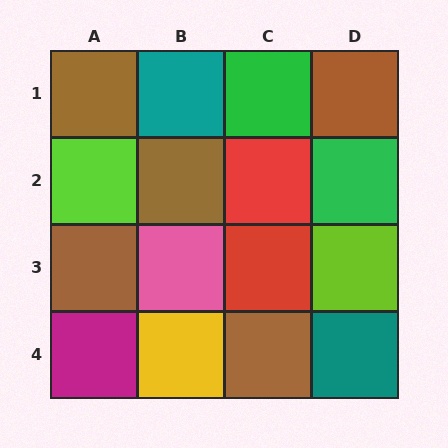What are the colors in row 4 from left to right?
Magenta, yellow, brown, teal.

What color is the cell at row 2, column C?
Red.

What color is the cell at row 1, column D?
Brown.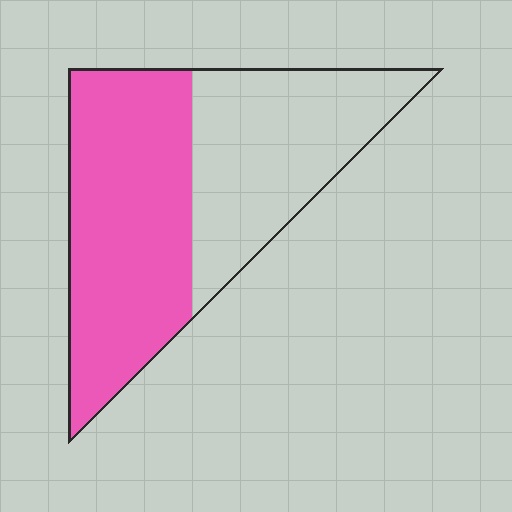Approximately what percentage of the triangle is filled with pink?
Approximately 55%.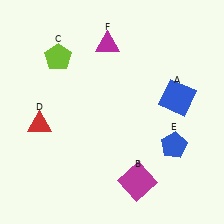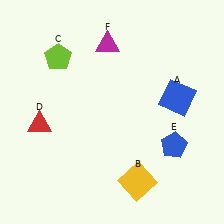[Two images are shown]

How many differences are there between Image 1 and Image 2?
There is 1 difference between the two images.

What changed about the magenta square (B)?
In Image 1, B is magenta. In Image 2, it changed to yellow.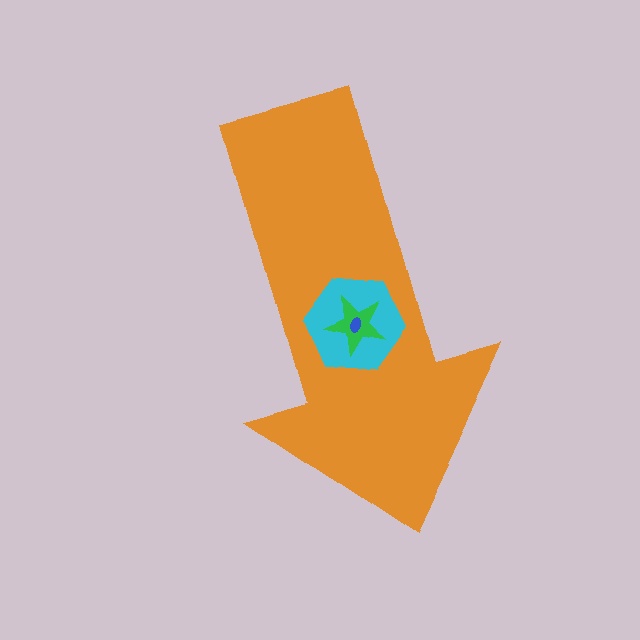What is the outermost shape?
The orange arrow.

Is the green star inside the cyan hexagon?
Yes.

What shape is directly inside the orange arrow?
The cyan hexagon.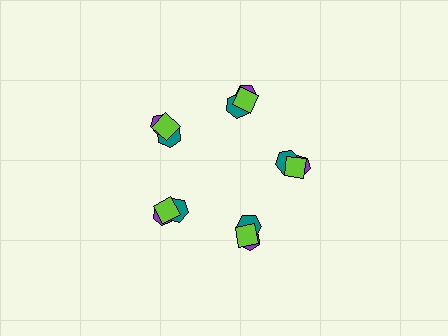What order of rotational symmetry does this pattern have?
This pattern has 5-fold rotational symmetry.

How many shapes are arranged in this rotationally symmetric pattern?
There are 15 shapes, arranged in 5 groups of 3.